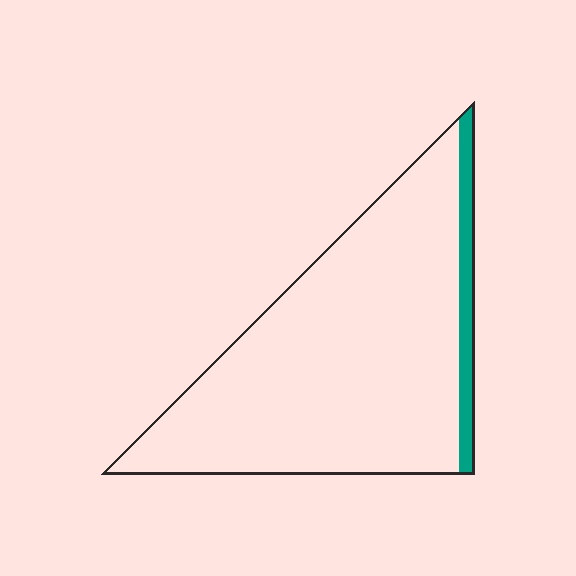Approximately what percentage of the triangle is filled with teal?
Approximately 10%.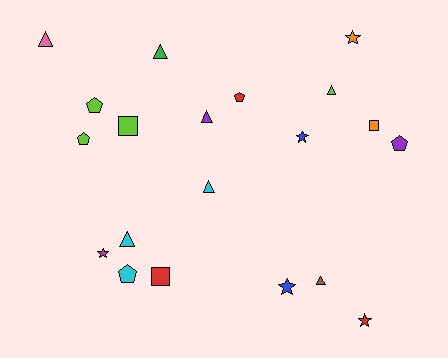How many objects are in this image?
There are 20 objects.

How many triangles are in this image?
There are 7 triangles.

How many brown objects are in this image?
There is 1 brown object.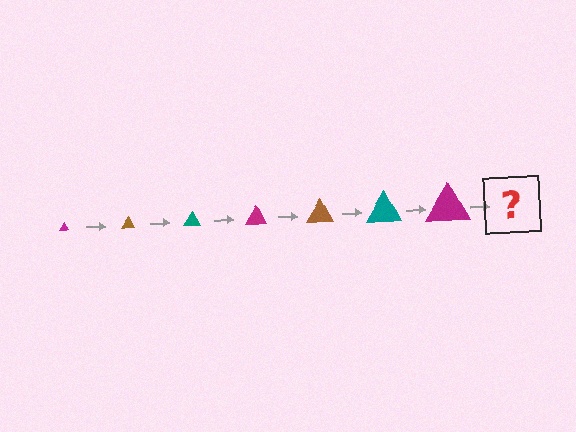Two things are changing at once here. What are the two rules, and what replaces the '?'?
The two rules are that the triangle grows larger each step and the color cycles through magenta, brown, and teal. The '?' should be a brown triangle, larger than the previous one.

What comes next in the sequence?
The next element should be a brown triangle, larger than the previous one.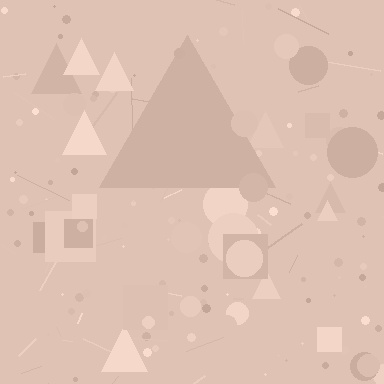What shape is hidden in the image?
A triangle is hidden in the image.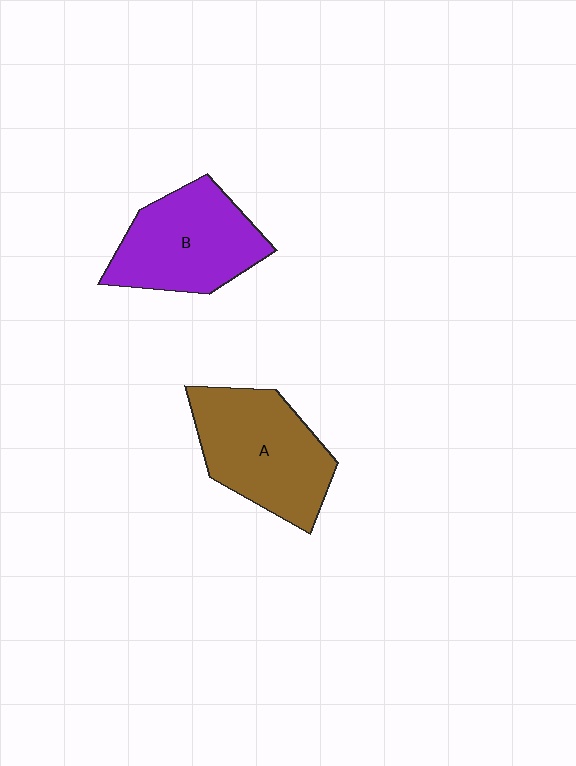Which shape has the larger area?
Shape A (brown).